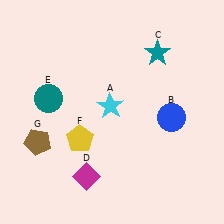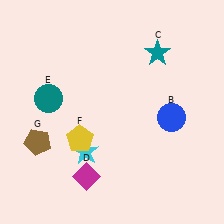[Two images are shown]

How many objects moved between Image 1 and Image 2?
1 object moved between the two images.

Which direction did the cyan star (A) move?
The cyan star (A) moved down.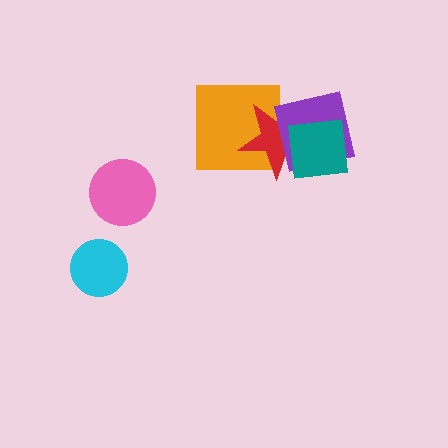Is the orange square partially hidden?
Yes, it is partially covered by another shape.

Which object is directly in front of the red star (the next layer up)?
The purple square is directly in front of the red star.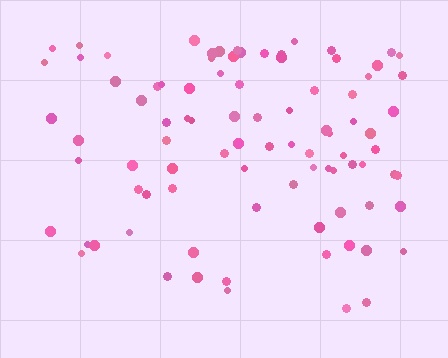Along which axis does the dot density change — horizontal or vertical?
Vertical.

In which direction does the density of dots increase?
From bottom to top, with the top side densest.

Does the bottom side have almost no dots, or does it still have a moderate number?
Still a moderate number, just noticeably fewer than the top.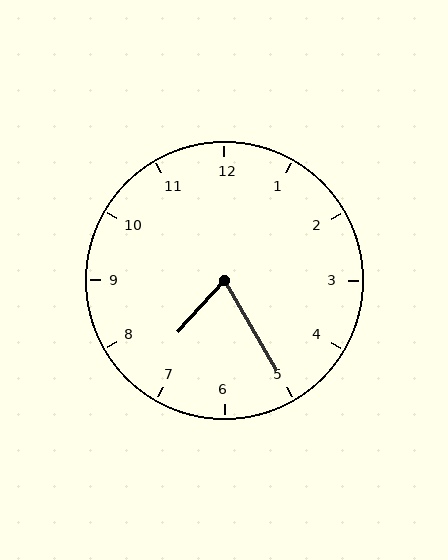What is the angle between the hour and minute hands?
Approximately 72 degrees.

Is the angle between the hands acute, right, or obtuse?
It is acute.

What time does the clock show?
7:25.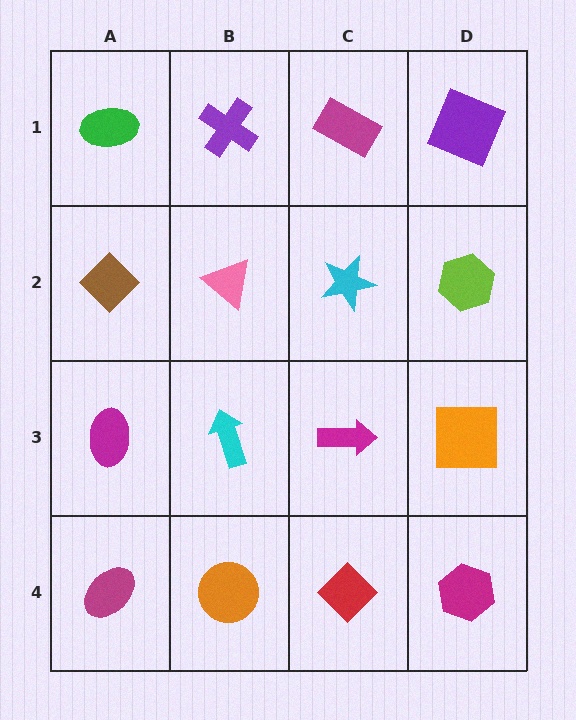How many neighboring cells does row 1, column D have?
2.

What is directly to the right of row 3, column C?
An orange square.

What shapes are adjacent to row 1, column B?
A pink triangle (row 2, column B), a green ellipse (row 1, column A), a magenta rectangle (row 1, column C).